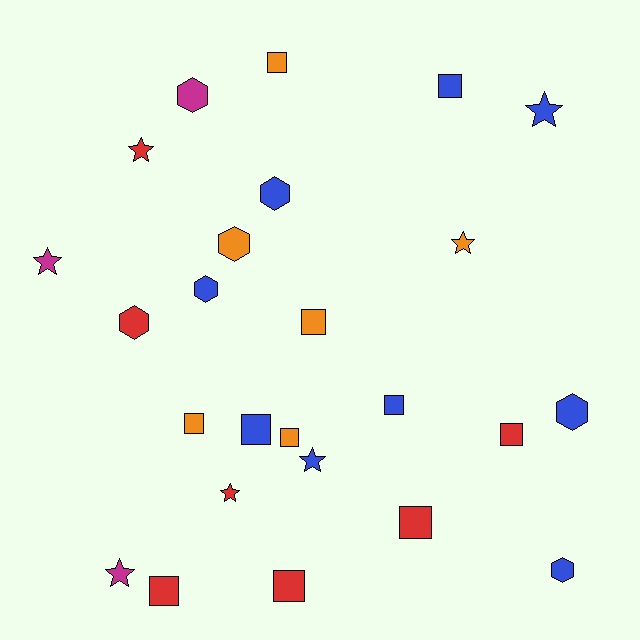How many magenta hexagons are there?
There is 1 magenta hexagon.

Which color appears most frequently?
Blue, with 9 objects.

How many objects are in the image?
There are 25 objects.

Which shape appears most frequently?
Square, with 11 objects.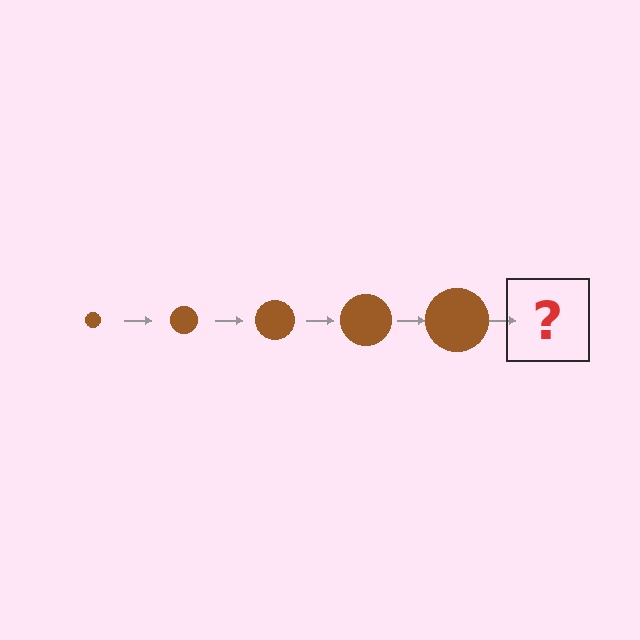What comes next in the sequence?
The next element should be a brown circle, larger than the previous one.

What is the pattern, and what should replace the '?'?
The pattern is that the circle gets progressively larger each step. The '?' should be a brown circle, larger than the previous one.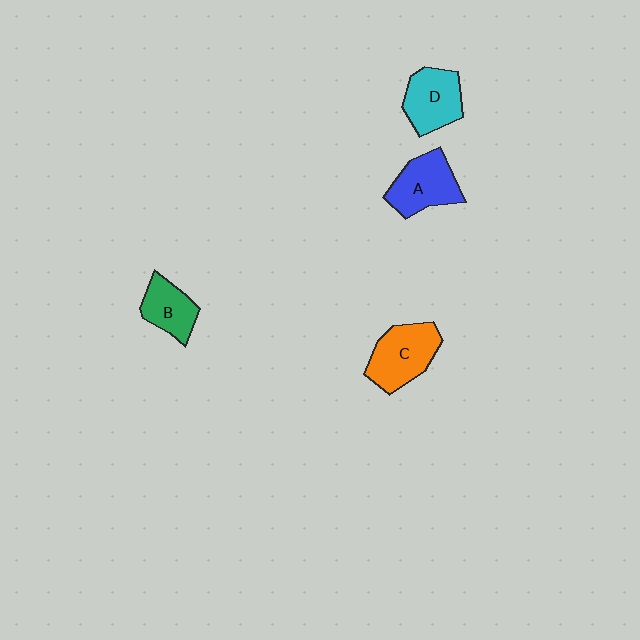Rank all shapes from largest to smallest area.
From largest to smallest: C (orange), A (blue), D (cyan), B (green).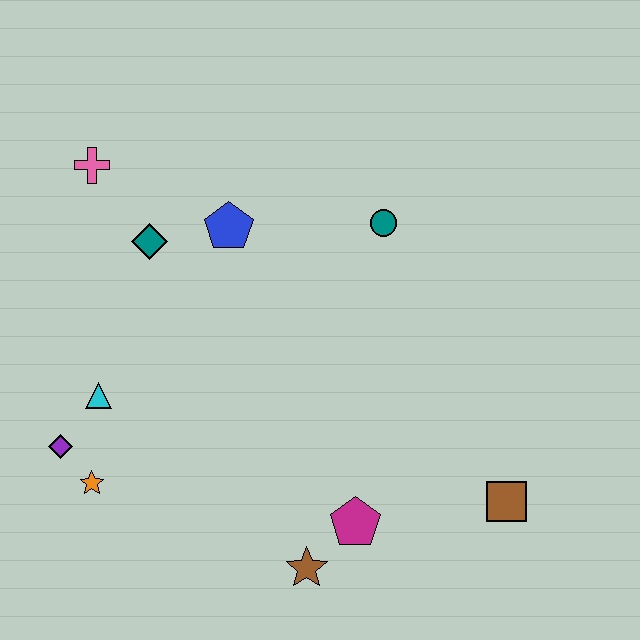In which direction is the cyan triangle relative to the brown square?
The cyan triangle is to the left of the brown square.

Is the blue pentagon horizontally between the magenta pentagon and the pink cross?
Yes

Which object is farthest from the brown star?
The pink cross is farthest from the brown star.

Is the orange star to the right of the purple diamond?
Yes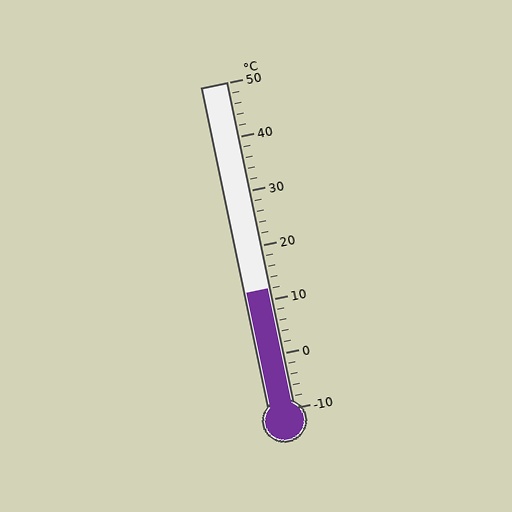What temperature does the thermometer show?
The thermometer shows approximately 12°C.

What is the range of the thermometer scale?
The thermometer scale ranges from -10°C to 50°C.